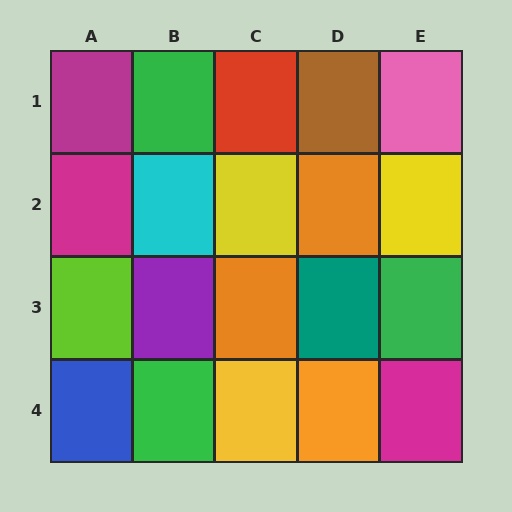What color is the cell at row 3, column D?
Teal.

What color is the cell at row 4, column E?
Magenta.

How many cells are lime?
1 cell is lime.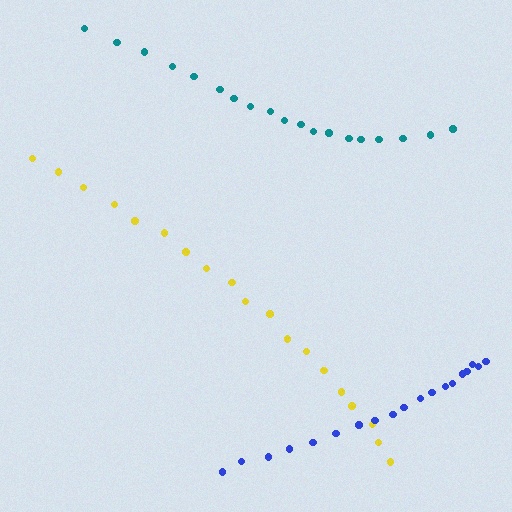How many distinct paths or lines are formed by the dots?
There are 3 distinct paths.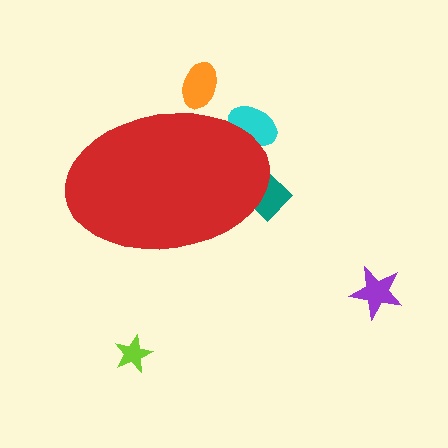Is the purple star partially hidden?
No, the purple star is fully visible.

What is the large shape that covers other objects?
A red ellipse.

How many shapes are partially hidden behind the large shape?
3 shapes are partially hidden.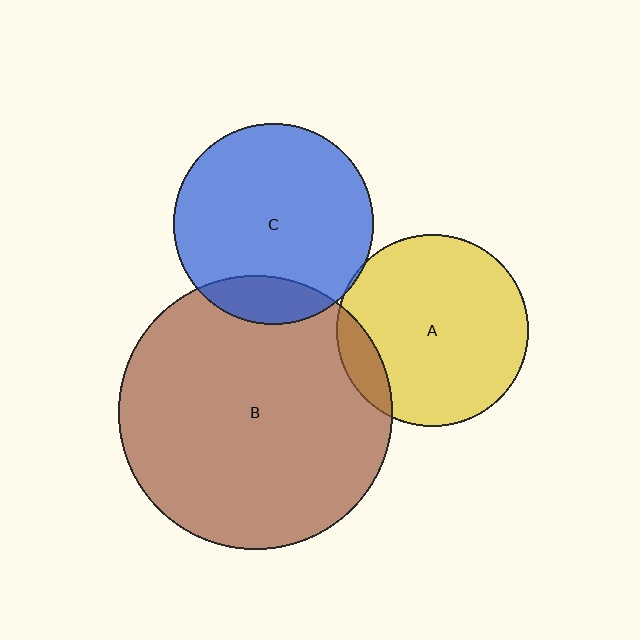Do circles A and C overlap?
Yes.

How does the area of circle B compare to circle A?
Approximately 2.0 times.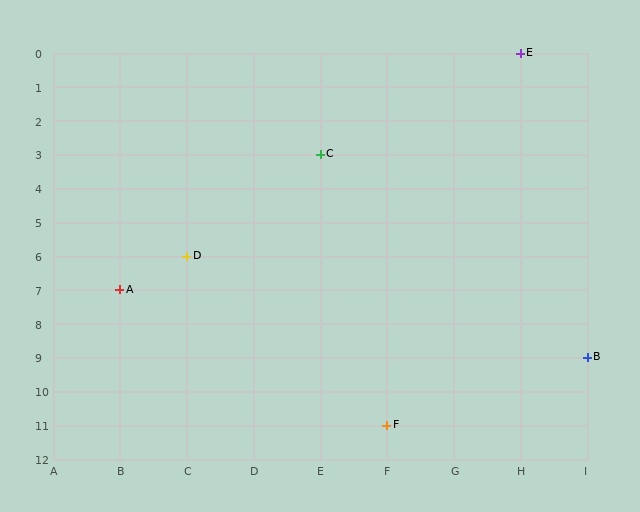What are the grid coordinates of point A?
Point A is at grid coordinates (B, 7).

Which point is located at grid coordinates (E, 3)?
Point C is at (E, 3).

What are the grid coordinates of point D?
Point D is at grid coordinates (C, 6).